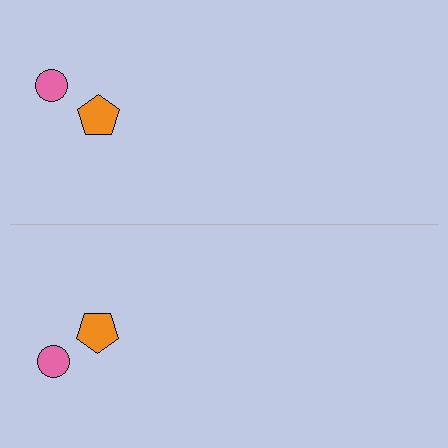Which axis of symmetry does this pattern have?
The pattern has a horizontal axis of symmetry running through the center of the image.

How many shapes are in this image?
There are 4 shapes in this image.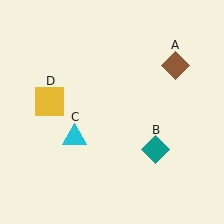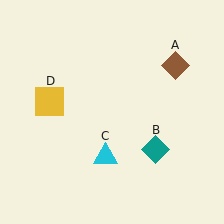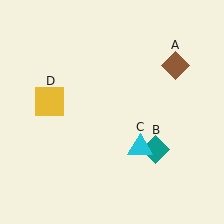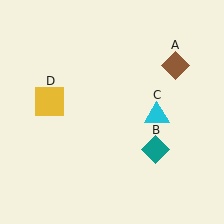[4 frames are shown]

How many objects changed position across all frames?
1 object changed position: cyan triangle (object C).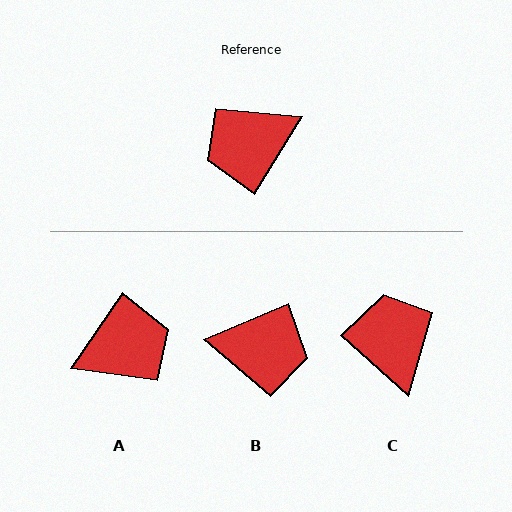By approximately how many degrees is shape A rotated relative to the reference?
Approximately 177 degrees counter-clockwise.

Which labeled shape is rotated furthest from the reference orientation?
A, about 177 degrees away.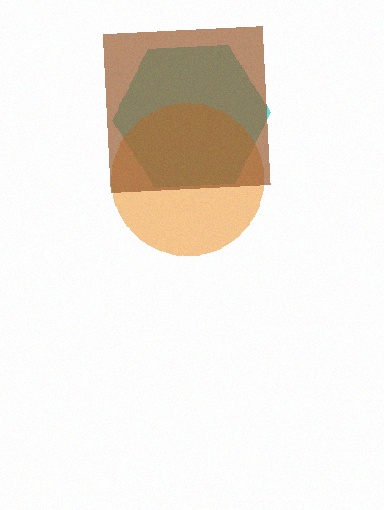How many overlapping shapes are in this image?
There are 3 overlapping shapes in the image.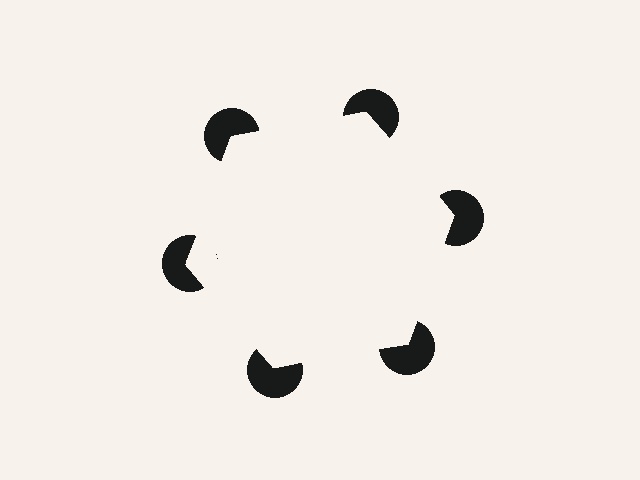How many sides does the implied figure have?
6 sides.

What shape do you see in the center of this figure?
An illusory hexagon — its edges are inferred from the aligned wedge cuts in the pac-man discs, not physically drawn.